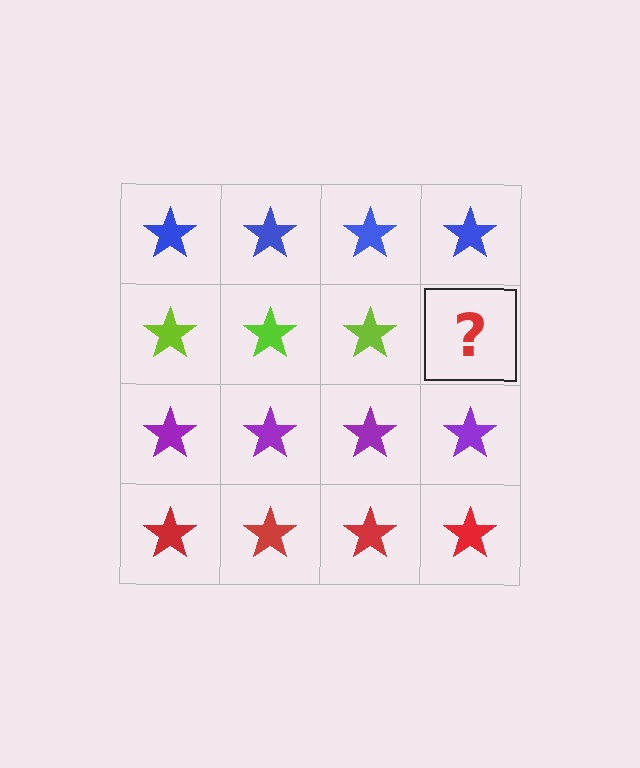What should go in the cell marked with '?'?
The missing cell should contain a lime star.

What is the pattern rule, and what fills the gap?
The rule is that each row has a consistent color. The gap should be filled with a lime star.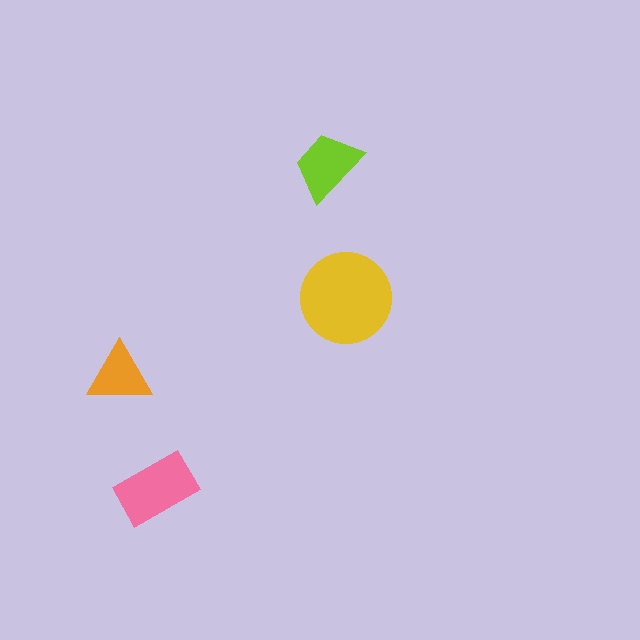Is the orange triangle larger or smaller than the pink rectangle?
Smaller.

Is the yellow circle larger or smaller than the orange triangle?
Larger.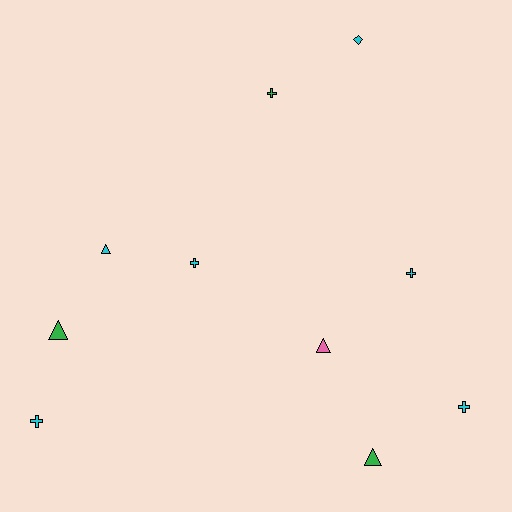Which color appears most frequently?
Cyan, with 6 objects.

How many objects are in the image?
There are 10 objects.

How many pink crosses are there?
There are no pink crosses.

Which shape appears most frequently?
Cross, with 5 objects.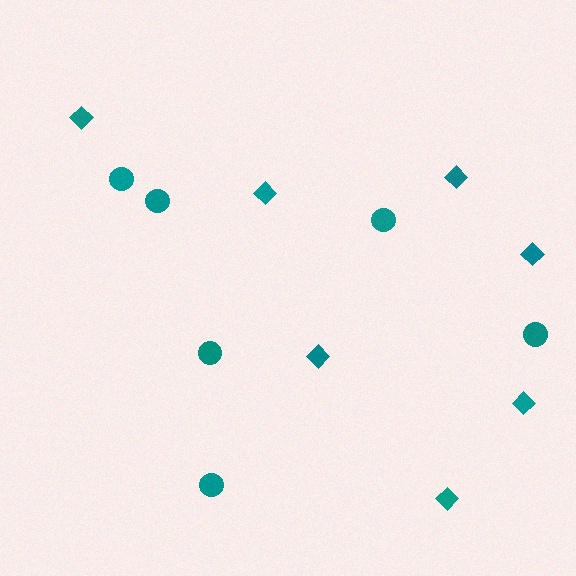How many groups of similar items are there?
There are 2 groups: one group of circles (6) and one group of diamonds (7).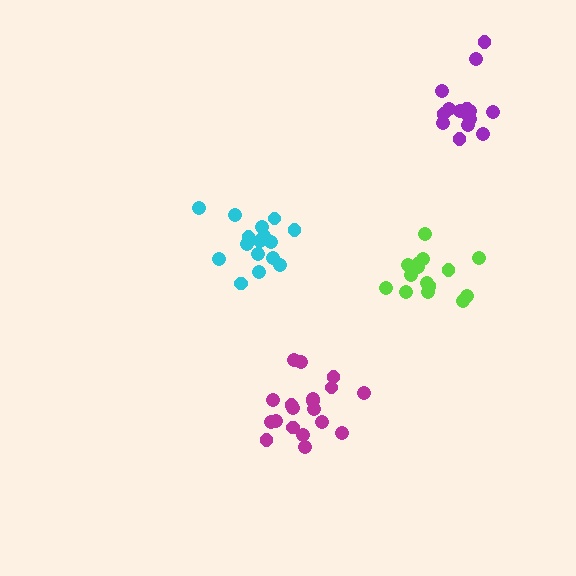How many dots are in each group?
Group 1: 15 dots, Group 2: 19 dots, Group 3: 15 dots, Group 4: 16 dots (65 total).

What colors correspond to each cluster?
The clusters are colored: lime, magenta, purple, cyan.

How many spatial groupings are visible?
There are 4 spatial groupings.